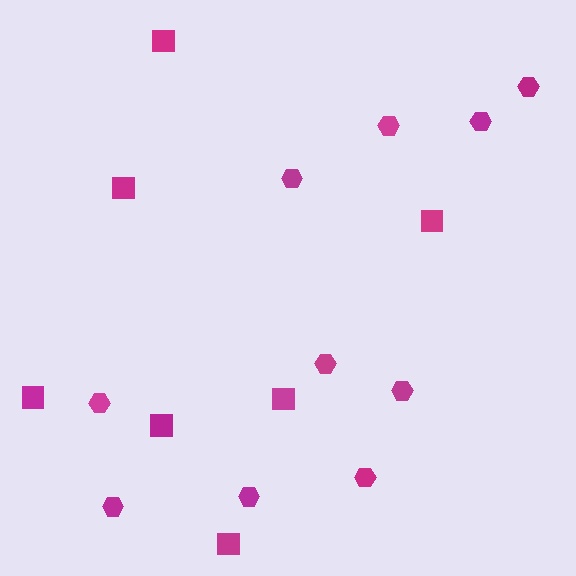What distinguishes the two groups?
There are 2 groups: one group of hexagons (10) and one group of squares (7).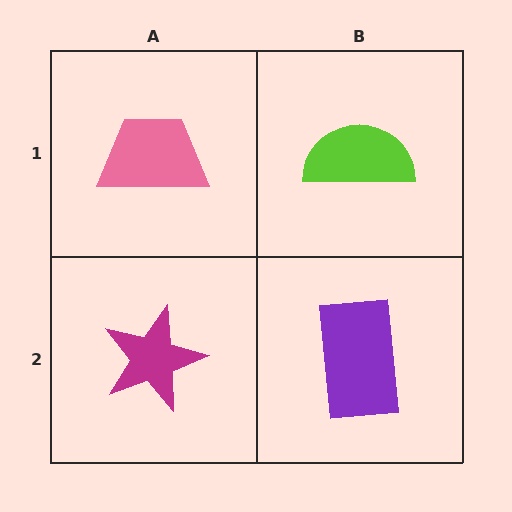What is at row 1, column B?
A lime semicircle.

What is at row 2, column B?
A purple rectangle.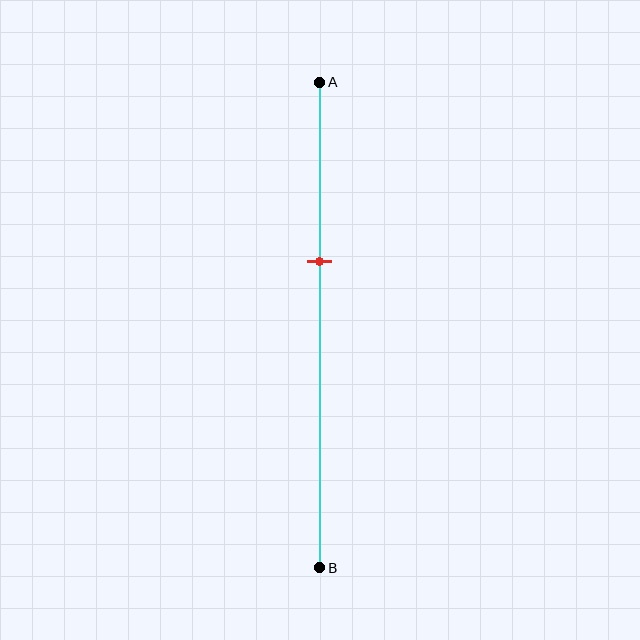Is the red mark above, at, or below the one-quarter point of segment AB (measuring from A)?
The red mark is below the one-quarter point of segment AB.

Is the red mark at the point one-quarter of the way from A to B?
No, the mark is at about 35% from A, not at the 25% one-quarter point.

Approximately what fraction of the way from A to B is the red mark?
The red mark is approximately 35% of the way from A to B.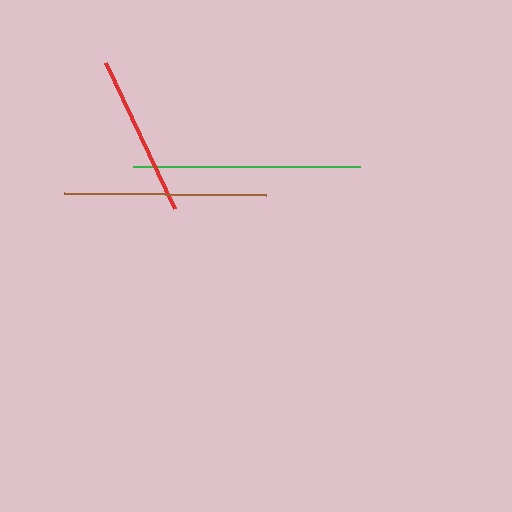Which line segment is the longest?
The green line is the longest at approximately 227 pixels.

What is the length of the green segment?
The green segment is approximately 227 pixels long.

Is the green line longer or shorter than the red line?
The green line is longer than the red line.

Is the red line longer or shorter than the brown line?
The brown line is longer than the red line.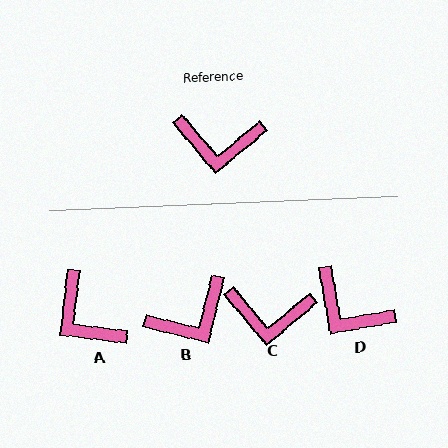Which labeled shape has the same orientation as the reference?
C.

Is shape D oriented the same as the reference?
No, it is off by about 30 degrees.